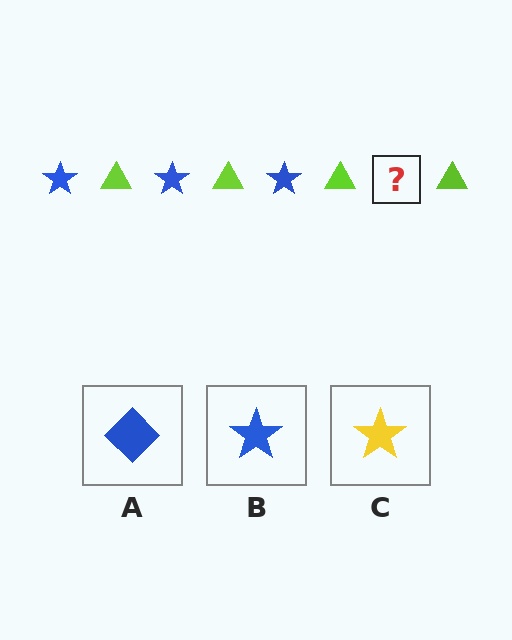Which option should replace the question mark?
Option B.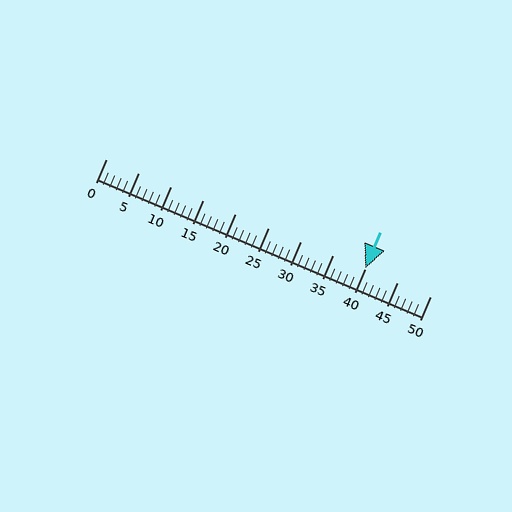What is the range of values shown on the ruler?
The ruler shows values from 0 to 50.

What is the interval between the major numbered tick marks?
The major tick marks are spaced 5 units apart.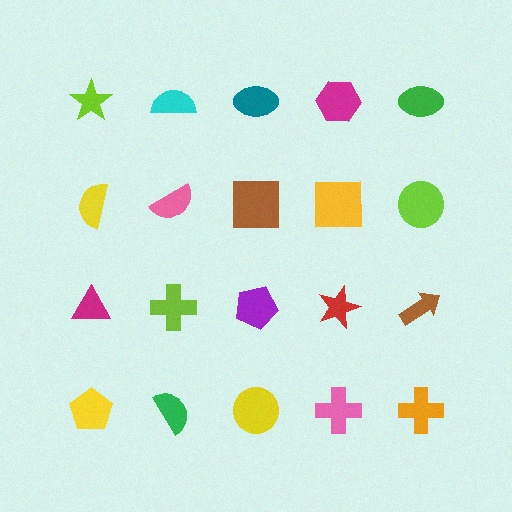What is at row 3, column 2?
A lime cross.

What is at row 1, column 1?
A lime star.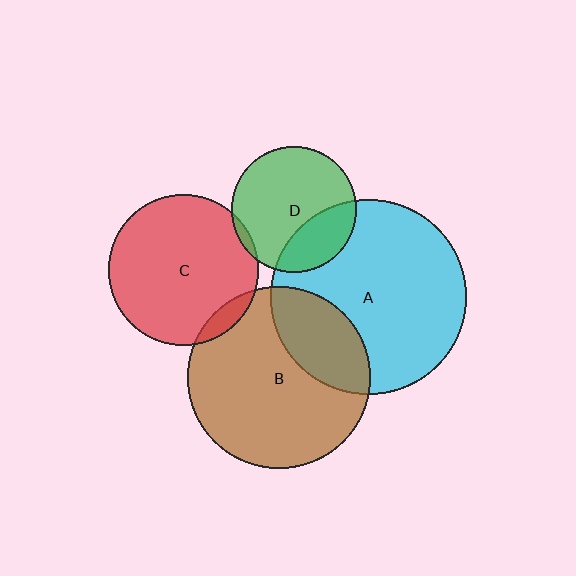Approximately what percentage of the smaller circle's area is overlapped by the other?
Approximately 5%.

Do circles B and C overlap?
Yes.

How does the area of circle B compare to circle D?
Approximately 2.1 times.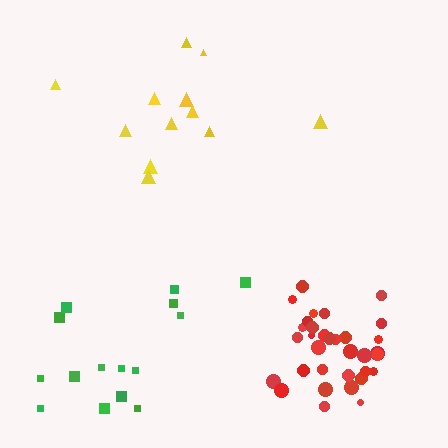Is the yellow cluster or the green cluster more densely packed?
Yellow.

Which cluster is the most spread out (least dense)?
Green.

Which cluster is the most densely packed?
Red.